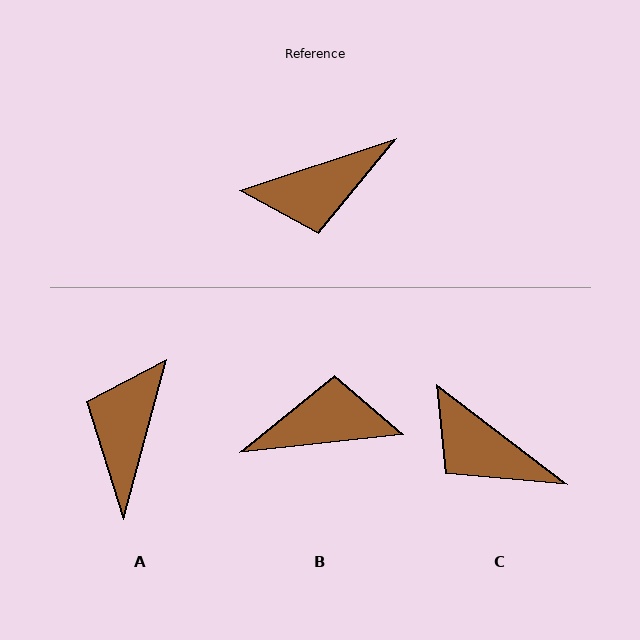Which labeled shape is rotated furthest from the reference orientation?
B, about 168 degrees away.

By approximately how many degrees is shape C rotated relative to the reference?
Approximately 56 degrees clockwise.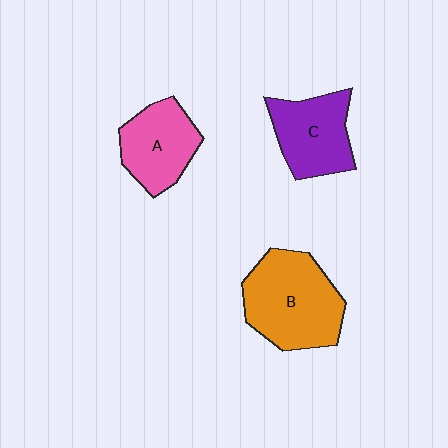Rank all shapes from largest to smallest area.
From largest to smallest: B (orange), C (purple), A (pink).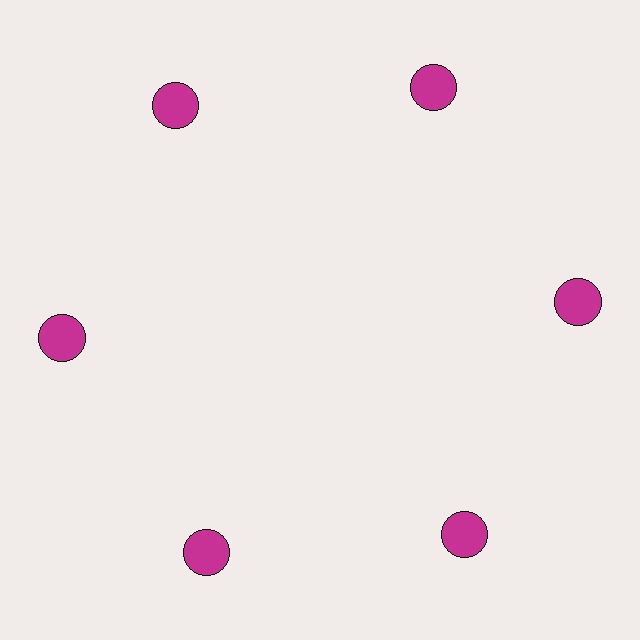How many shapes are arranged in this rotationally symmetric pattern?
There are 6 shapes, arranged in 6 groups of 1.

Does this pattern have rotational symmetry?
Yes, this pattern has 6-fold rotational symmetry. It looks the same after rotating 60 degrees around the center.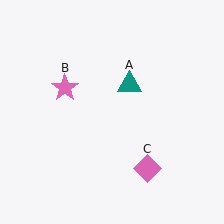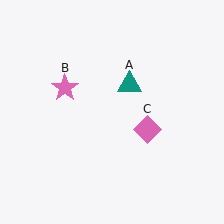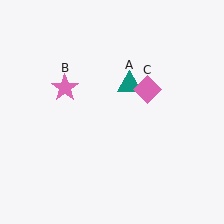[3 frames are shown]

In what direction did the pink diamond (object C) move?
The pink diamond (object C) moved up.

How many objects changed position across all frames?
1 object changed position: pink diamond (object C).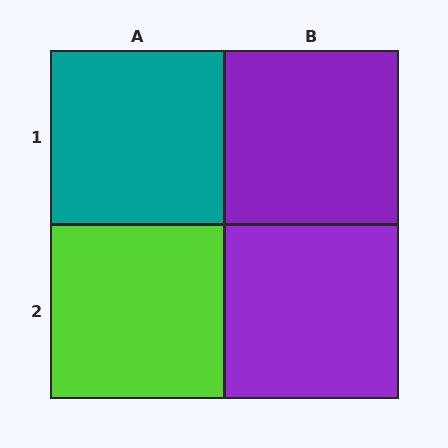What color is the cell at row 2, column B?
Purple.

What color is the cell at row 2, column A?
Lime.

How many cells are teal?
1 cell is teal.